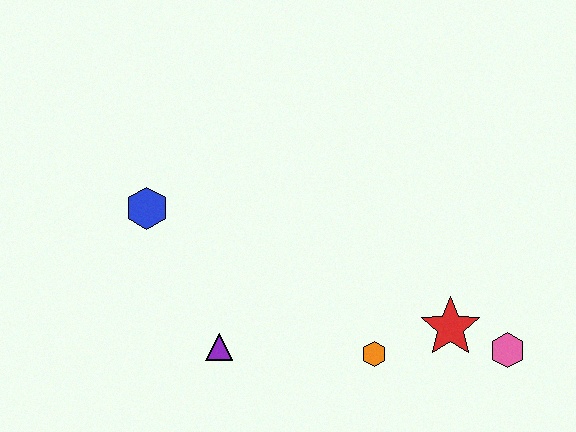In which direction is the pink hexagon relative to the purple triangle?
The pink hexagon is to the right of the purple triangle.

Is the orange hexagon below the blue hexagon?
Yes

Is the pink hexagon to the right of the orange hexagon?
Yes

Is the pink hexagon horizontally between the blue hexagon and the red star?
No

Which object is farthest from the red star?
The blue hexagon is farthest from the red star.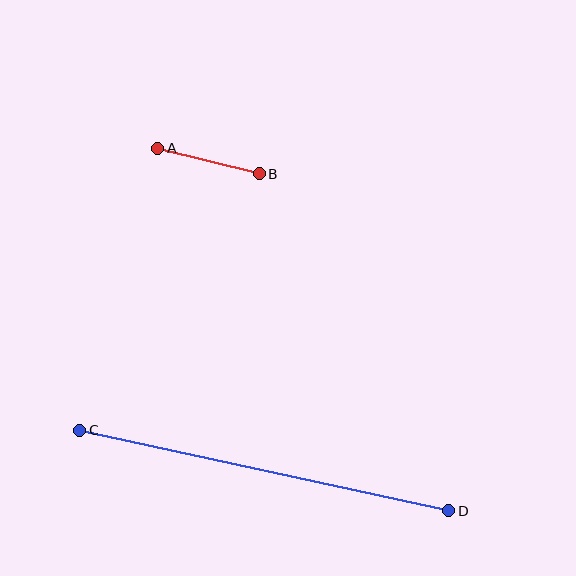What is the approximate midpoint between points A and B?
The midpoint is at approximately (208, 161) pixels.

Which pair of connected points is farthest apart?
Points C and D are farthest apart.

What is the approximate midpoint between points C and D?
The midpoint is at approximately (264, 471) pixels.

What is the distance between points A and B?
The distance is approximately 105 pixels.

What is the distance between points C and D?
The distance is approximately 377 pixels.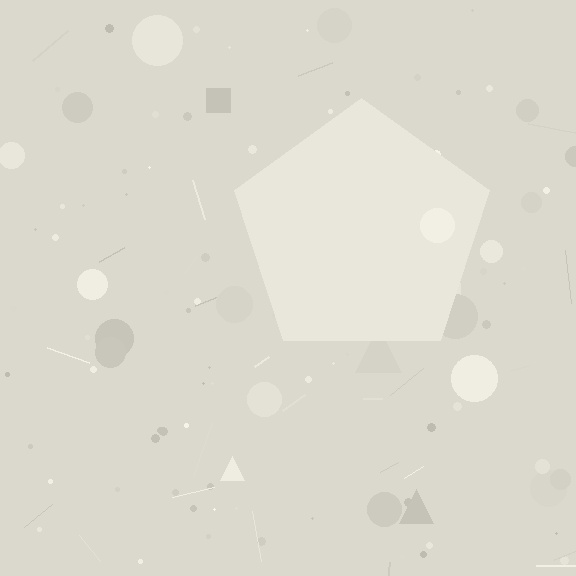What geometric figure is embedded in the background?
A pentagon is embedded in the background.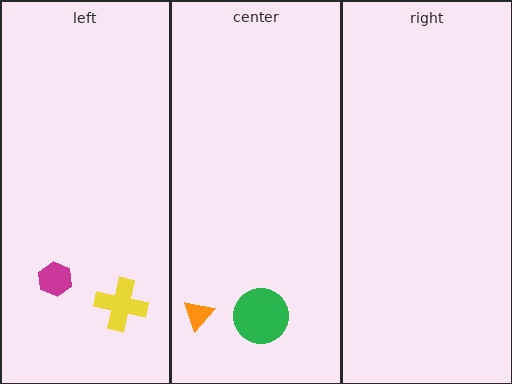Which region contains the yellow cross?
The left region.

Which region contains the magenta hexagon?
The left region.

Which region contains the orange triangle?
The center region.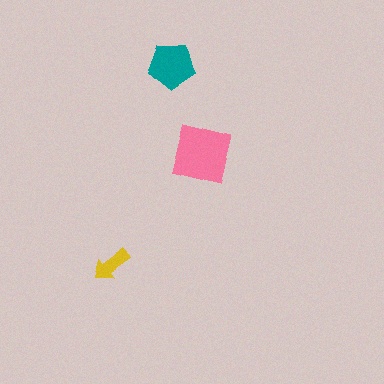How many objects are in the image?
There are 3 objects in the image.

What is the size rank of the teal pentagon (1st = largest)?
2nd.